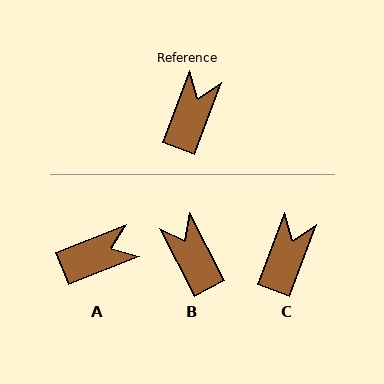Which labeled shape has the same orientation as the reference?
C.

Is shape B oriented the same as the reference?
No, it is off by about 48 degrees.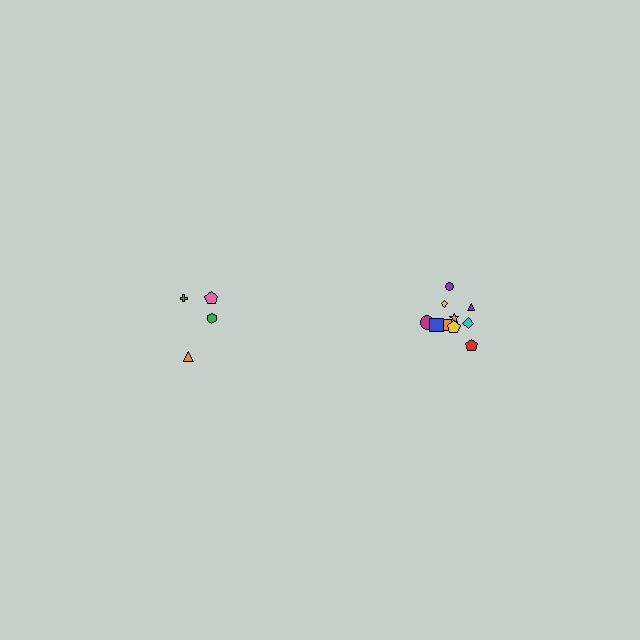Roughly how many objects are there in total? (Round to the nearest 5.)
Roughly 15 objects in total.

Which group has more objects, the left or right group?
The right group.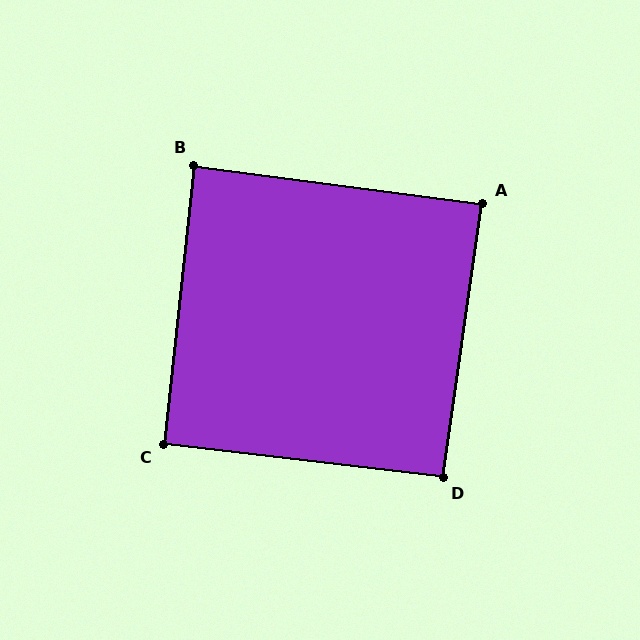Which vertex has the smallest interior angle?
B, at approximately 89 degrees.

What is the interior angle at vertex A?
Approximately 89 degrees (approximately right).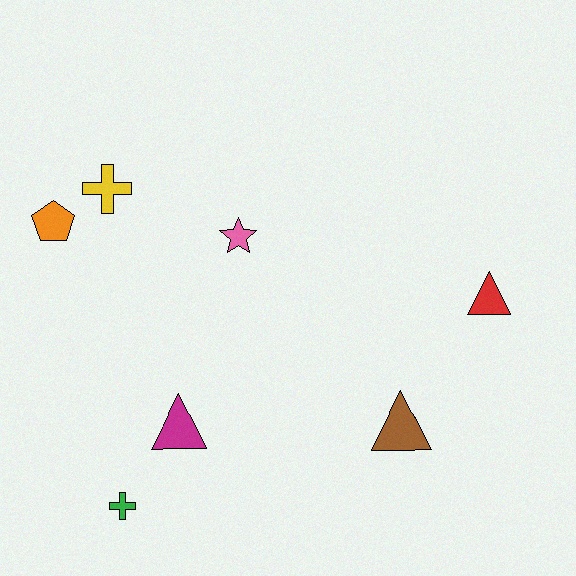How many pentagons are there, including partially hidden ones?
There is 1 pentagon.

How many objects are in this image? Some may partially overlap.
There are 7 objects.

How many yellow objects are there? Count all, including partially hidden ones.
There is 1 yellow object.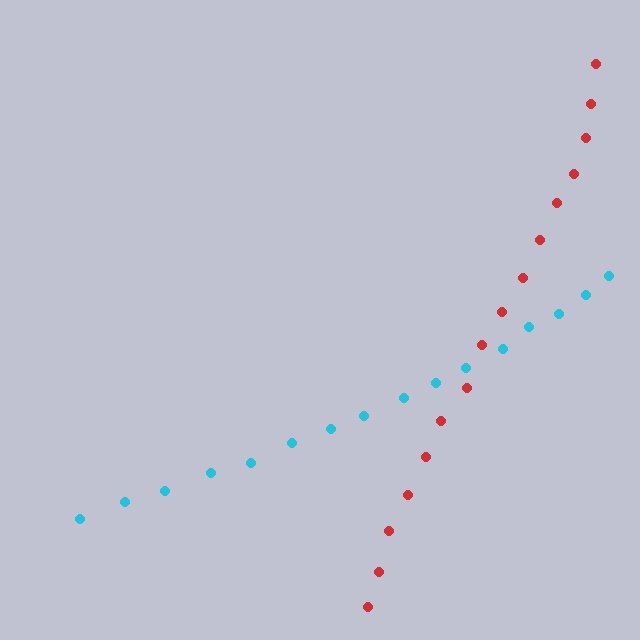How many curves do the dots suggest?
There are 2 distinct paths.